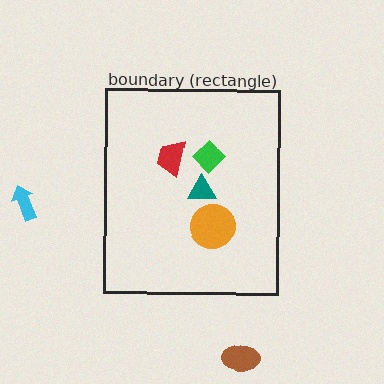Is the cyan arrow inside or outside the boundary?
Outside.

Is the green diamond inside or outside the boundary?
Inside.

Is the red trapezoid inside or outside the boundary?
Inside.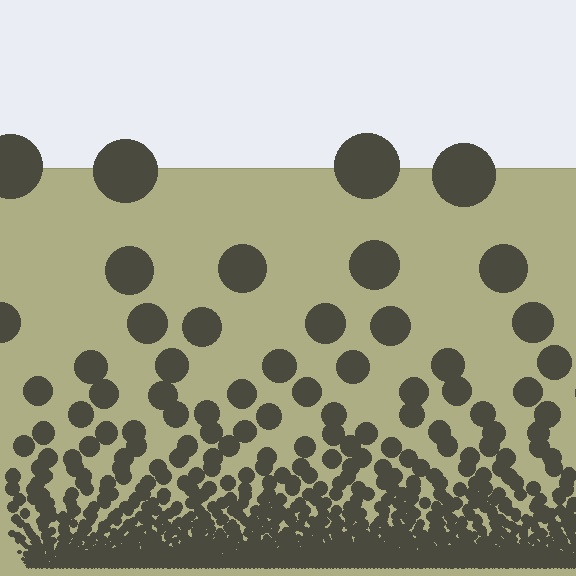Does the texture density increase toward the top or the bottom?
Density increases toward the bottom.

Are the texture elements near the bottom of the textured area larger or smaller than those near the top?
Smaller. The gradient is inverted — elements near the bottom are smaller and denser.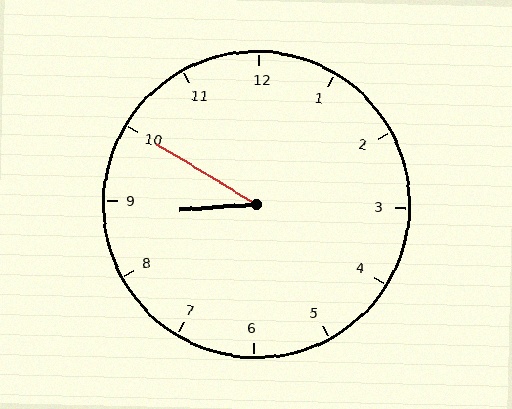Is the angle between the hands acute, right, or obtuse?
It is acute.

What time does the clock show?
8:50.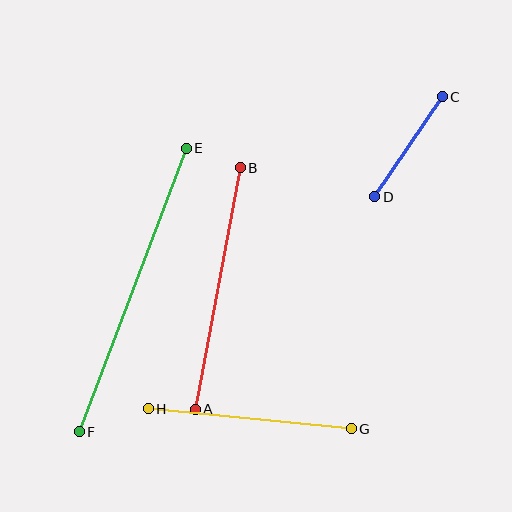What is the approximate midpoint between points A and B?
The midpoint is at approximately (218, 289) pixels.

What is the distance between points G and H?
The distance is approximately 204 pixels.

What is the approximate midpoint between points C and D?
The midpoint is at approximately (409, 147) pixels.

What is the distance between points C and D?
The distance is approximately 120 pixels.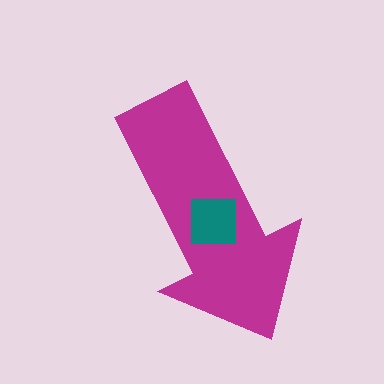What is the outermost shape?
The magenta arrow.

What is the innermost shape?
The teal square.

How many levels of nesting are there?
2.